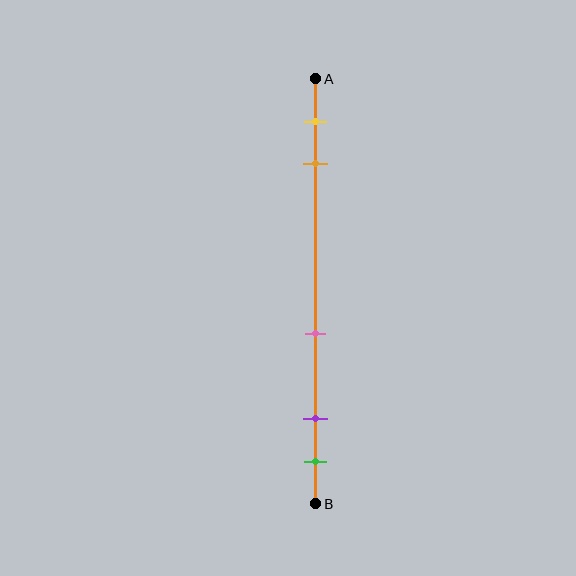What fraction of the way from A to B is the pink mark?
The pink mark is approximately 60% (0.6) of the way from A to B.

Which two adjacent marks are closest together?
The purple and green marks are the closest adjacent pair.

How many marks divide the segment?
There are 5 marks dividing the segment.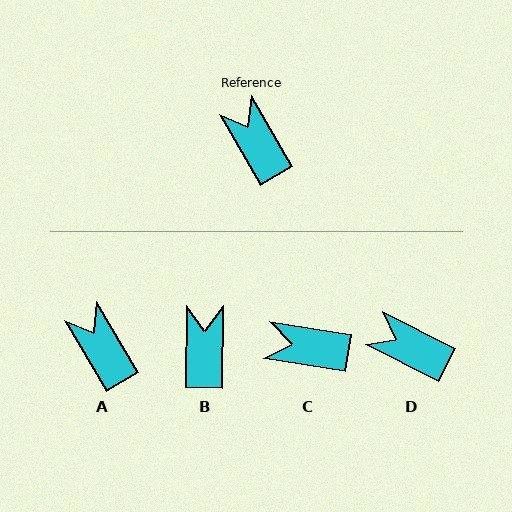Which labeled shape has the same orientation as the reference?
A.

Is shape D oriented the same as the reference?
No, it is off by about 33 degrees.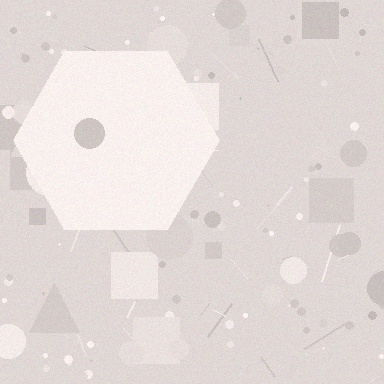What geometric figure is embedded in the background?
A hexagon is embedded in the background.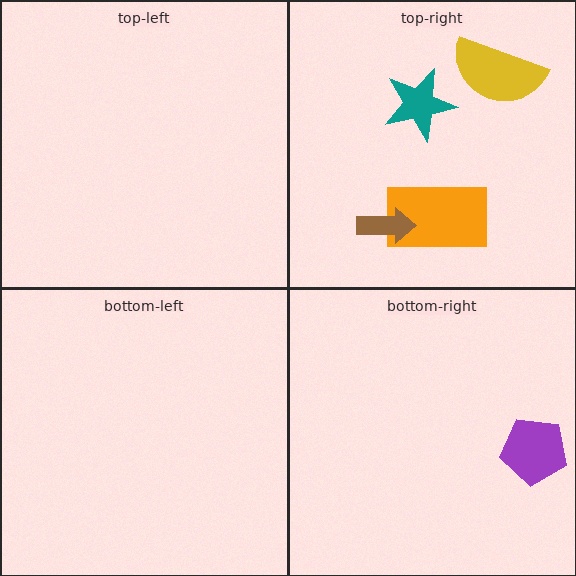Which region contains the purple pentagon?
The bottom-right region.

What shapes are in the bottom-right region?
The purple pentagon.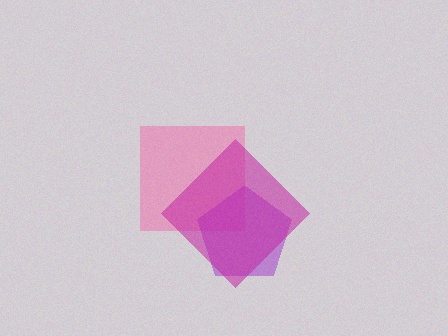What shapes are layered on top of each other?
The layered shapes are: a pink square, a purple pentagon, a magenta diamond.